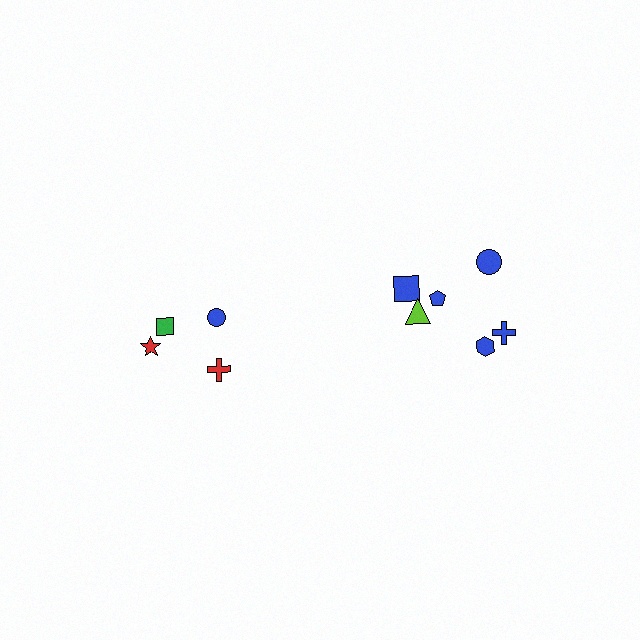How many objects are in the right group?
There are 6 objects.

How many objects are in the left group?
There are 4 objects.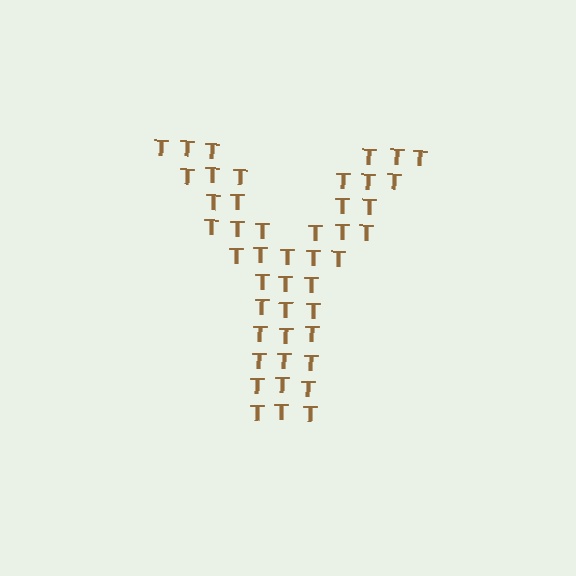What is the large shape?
The large shape is the letter Y.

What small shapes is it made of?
It is made of small letter T's.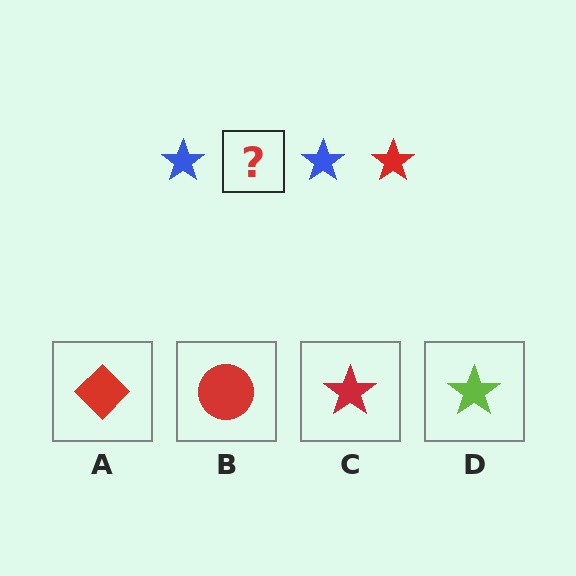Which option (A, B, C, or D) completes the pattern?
C.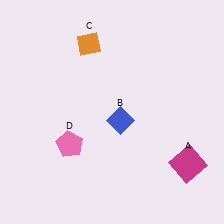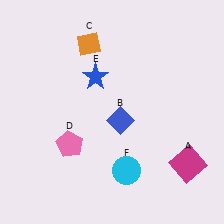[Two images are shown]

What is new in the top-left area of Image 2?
A blue star (E) was added in the top-left area of Image 2.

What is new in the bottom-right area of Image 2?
A cyan circle (F) was added in the bottom-right area of Image 2.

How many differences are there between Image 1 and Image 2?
There are 2 differences between the two images.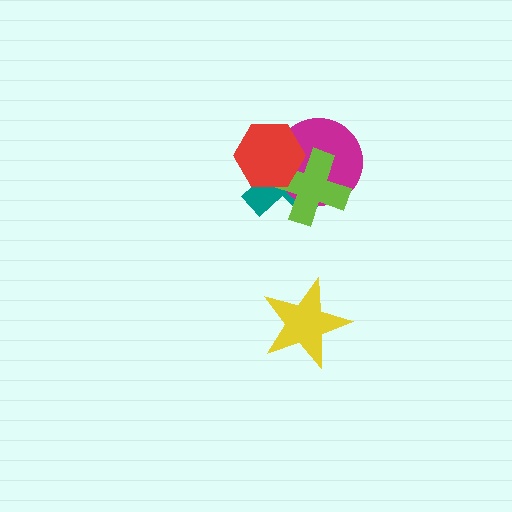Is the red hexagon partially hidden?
No, no other shape covers it.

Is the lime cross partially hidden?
Yes, it is partially covered by another shape.